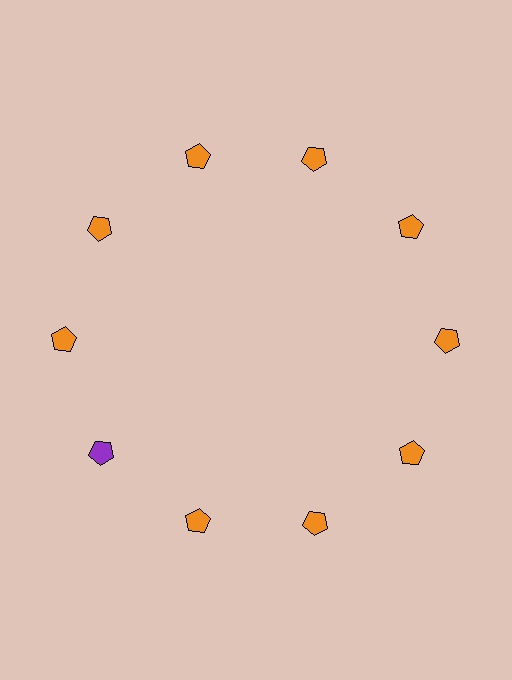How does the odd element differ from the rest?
It has a different color: purple instead of orange.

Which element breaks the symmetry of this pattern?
The purple pentagon at roughly the 8 o'clock position breaks the symmetry. All other shapes are orange pentagons.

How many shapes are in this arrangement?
There are 10 shapes arranged in a ring pattern.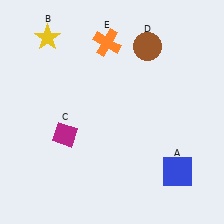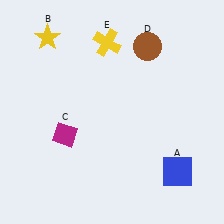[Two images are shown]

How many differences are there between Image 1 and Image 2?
There is 1 difference between the two images.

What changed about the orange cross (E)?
In Image 1, E is orange. In Image 2, it changed to yellow.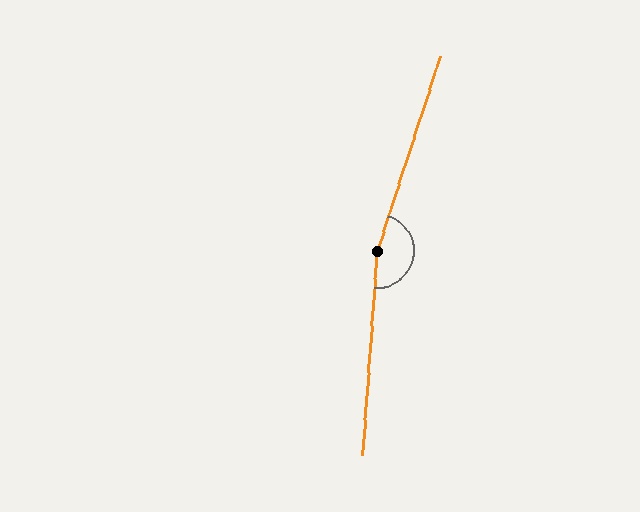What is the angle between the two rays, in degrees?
Approximately 166 degrees.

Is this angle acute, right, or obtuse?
It is obtuse.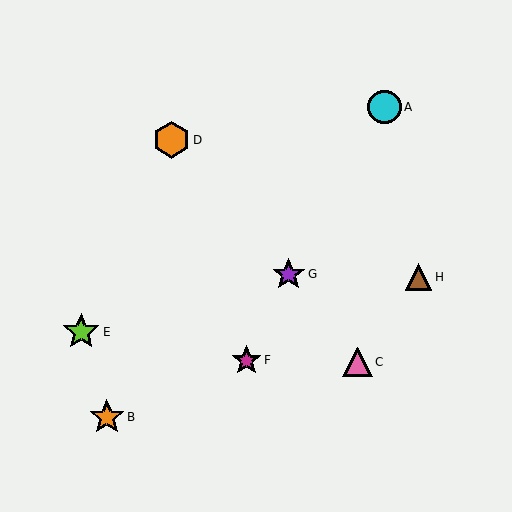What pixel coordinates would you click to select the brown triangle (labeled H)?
Click at (419, 277) to select the brown triangle H.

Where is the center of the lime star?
The center of the lime star is at (81, 332).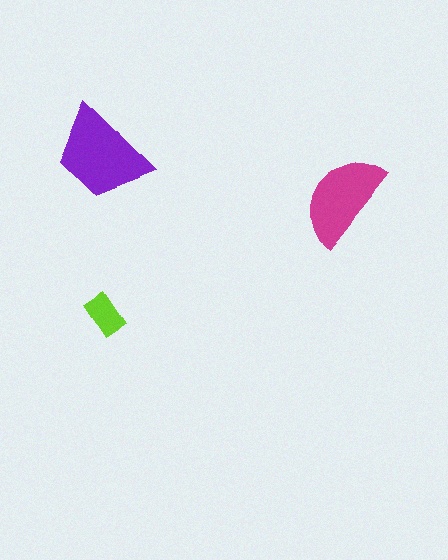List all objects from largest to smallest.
The purple trapezoid, the magenta semicircle, the lime rectangle.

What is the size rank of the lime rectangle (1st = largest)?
3rd.